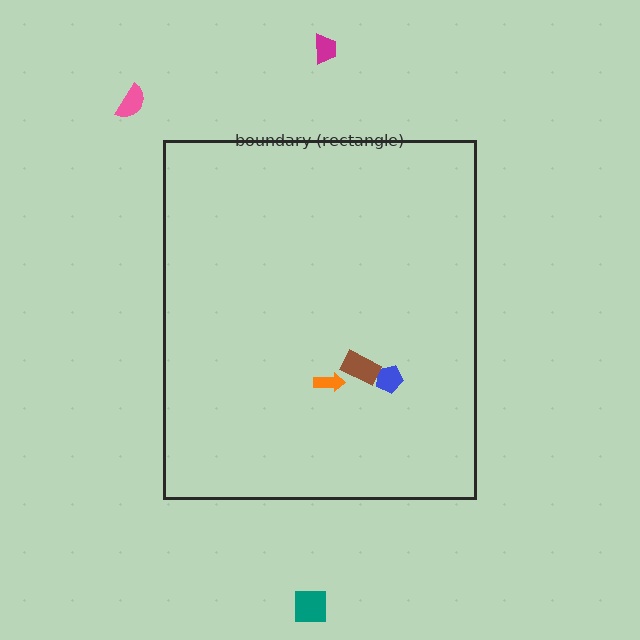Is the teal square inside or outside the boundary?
Outside.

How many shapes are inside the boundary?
3 inside, 3 outside.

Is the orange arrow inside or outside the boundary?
Inside.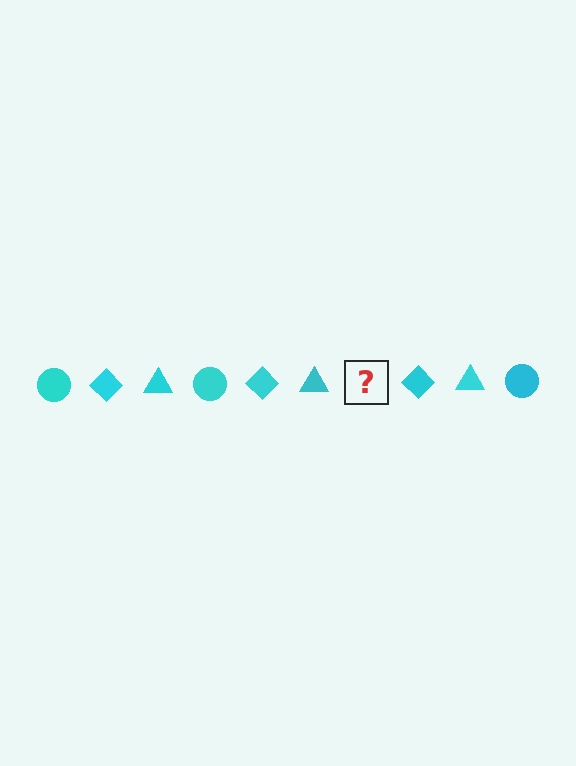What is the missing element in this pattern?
The missing element is a cyan circle.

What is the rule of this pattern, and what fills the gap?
The rule is that the pattern cycles through circle, diamond, triangle shapes in cyan. The gap should be filled with a cyan circle.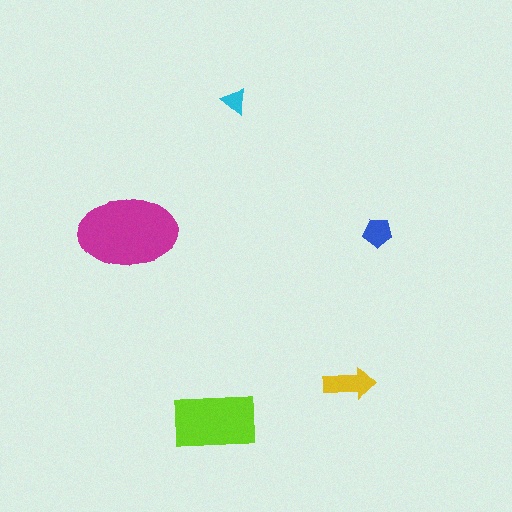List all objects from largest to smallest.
The magenta ellipse, the lime rectangle, the yellow arrow, the blue pentagon, the cyan triangle.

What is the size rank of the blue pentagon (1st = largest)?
4th.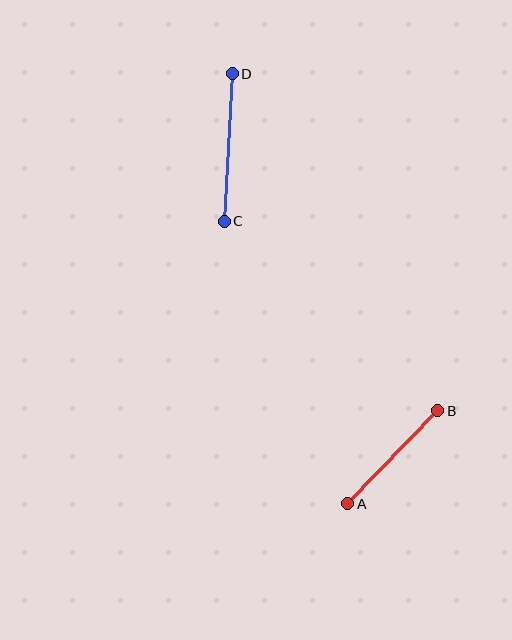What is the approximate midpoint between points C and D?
The midpoint is at approximately (228, 147) pixels.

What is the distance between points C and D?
The distance is approximately 148 pixels.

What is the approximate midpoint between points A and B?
The midpoint is at approximately (393, 457) pixels.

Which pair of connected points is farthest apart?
Points C and D are farthest apart.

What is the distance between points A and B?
The distance is approximately 130 pixels.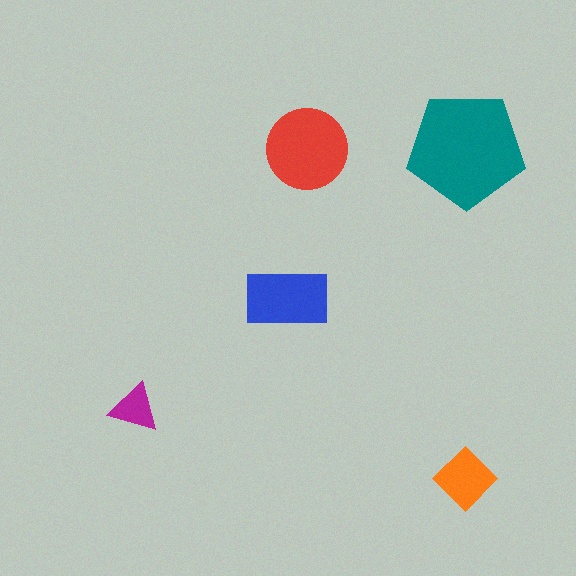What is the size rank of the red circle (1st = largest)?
2nd.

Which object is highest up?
The red circle is topmost.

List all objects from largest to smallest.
The teal pentagon, the red circle, the blue rectangle, the orange diamond, the magenta triangle.